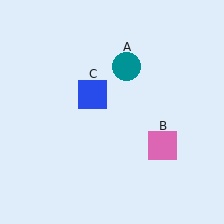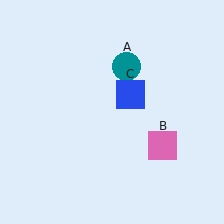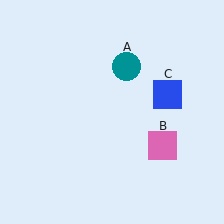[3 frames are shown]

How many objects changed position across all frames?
1 object changed position: blue square (object C).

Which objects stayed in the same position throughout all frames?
Teal circle (object A) and pink square (object B) remained stationary.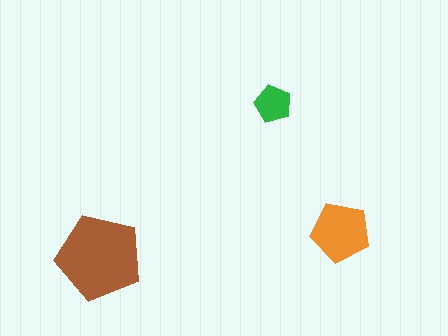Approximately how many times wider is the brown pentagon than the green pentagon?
About 2.5 times wider.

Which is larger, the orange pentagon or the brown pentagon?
The brown one.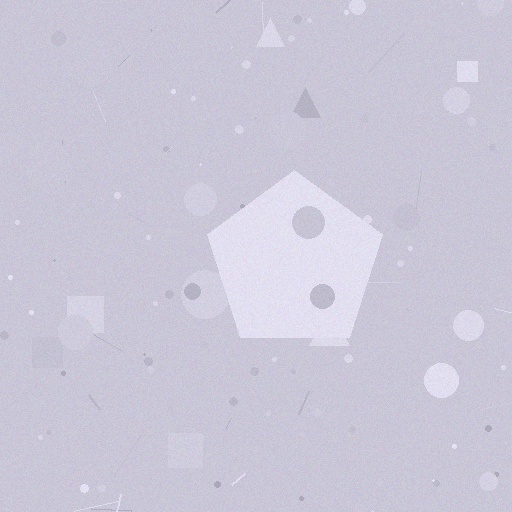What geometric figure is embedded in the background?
A pentagon is embedded in the background.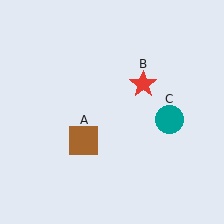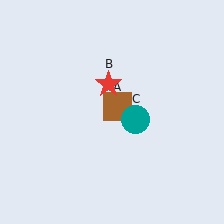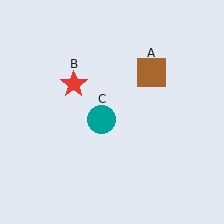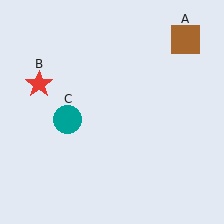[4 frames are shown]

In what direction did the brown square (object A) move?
The brown square (object A) moved up and to the right.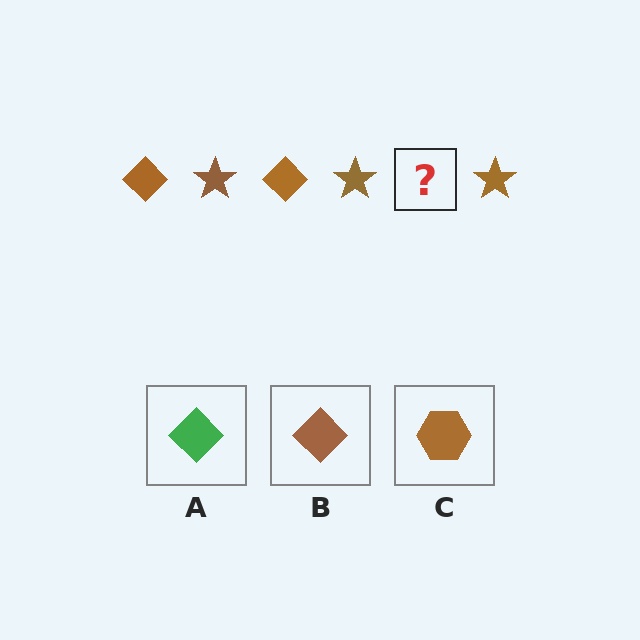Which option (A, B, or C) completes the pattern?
B.